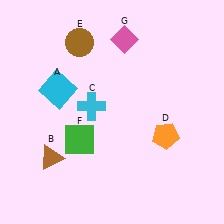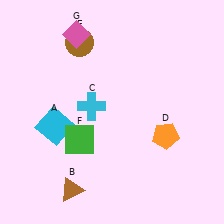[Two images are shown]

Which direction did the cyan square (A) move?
The cyan square (A) moved down.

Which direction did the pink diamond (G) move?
The pink diamond (G) moved left.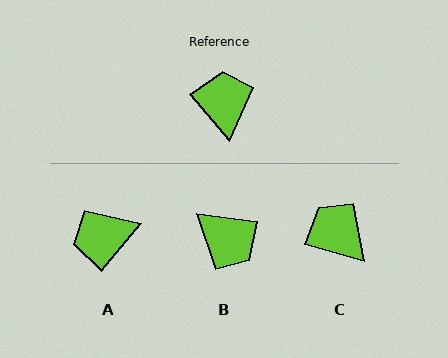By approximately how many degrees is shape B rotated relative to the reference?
Approximately 137 degrees clockwise.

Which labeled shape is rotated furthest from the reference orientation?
B, about 137 degrees away.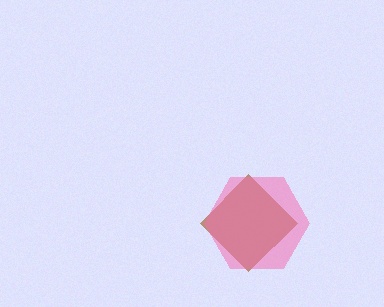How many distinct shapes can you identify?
There are 2 distinct shapes: a brown diamond, a pink hexagon.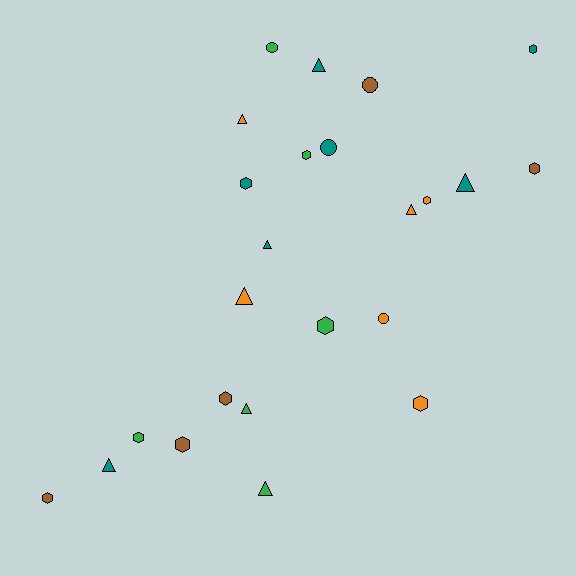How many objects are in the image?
There are 24 objects.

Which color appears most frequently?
Teal, with 7 objects.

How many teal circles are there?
There is 1 teal circle.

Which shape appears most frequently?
Hexagon, with 11 objects.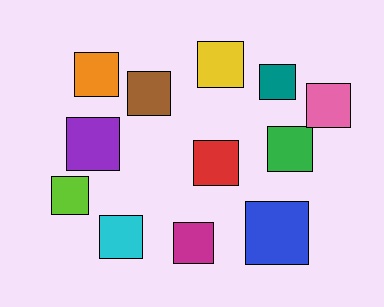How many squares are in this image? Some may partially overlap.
There are 12 squares.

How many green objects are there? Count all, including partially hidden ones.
There is 1 green object.